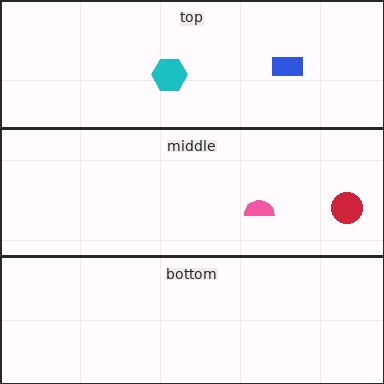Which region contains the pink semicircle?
The middle region.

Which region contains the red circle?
The middle region.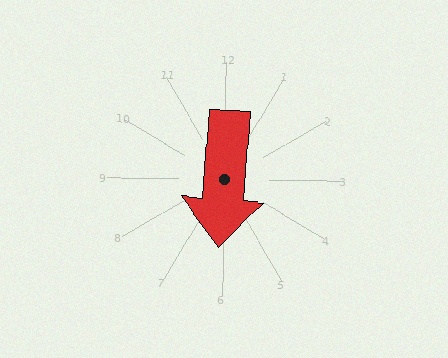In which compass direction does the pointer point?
South.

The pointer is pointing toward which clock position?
Roughly 6 o'clock.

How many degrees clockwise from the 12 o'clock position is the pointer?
Approximately 184 degrees.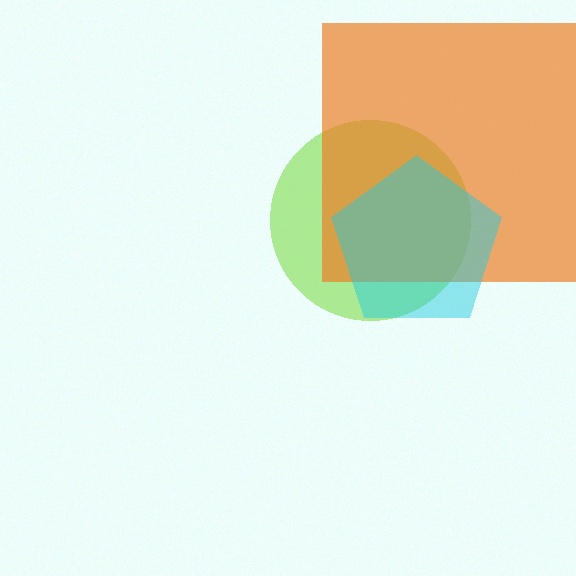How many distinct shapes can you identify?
There are 3 distinct shapes: a lime circle, an orange square, a cyan pentagon.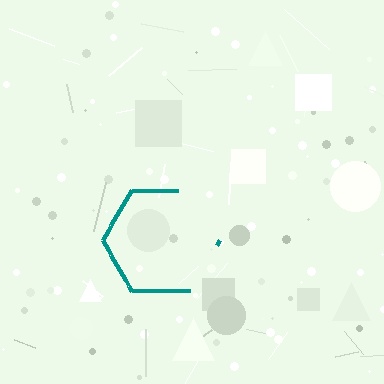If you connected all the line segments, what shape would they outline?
They would outline a hexagon.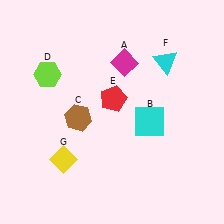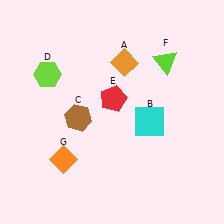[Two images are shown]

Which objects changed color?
A changed from magenta to orange. F changed from cyan to lime. G changed from yellow to orange.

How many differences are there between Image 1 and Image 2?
There are 3 differences between the two images.